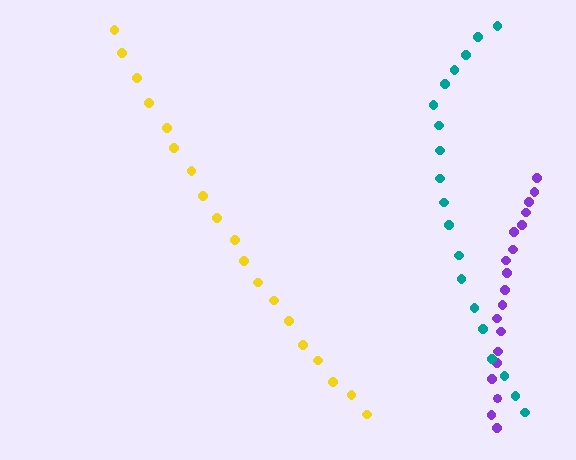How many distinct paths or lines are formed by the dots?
There are 3 distinct paths.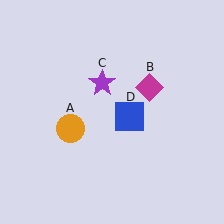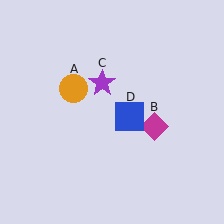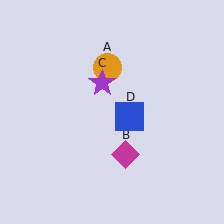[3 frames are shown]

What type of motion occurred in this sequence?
The orange circle (object A), magenta diamond (object B) rotated clockwise around the center of the scene.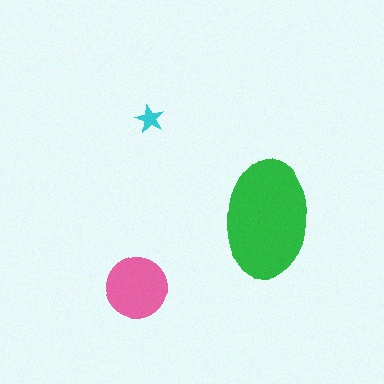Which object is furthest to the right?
The green ellipse is rightmost.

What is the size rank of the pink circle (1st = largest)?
2nd.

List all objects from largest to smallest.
The green ellipse, the pink circle, the cyan star.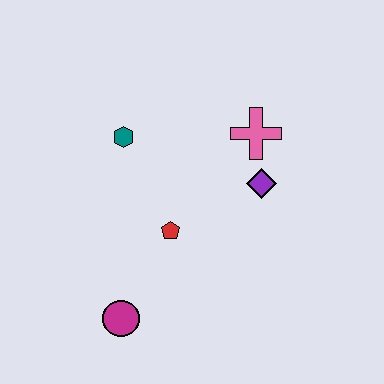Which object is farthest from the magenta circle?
The pink cross is farthest from the magenta circle.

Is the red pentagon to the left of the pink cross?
Yes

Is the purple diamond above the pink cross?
No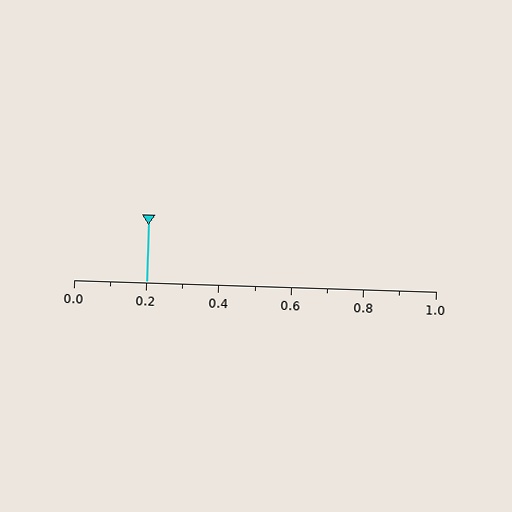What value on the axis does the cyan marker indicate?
The marker indicates approximately 0.2.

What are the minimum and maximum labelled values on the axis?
The axis runs from 0.0 to 1.0.